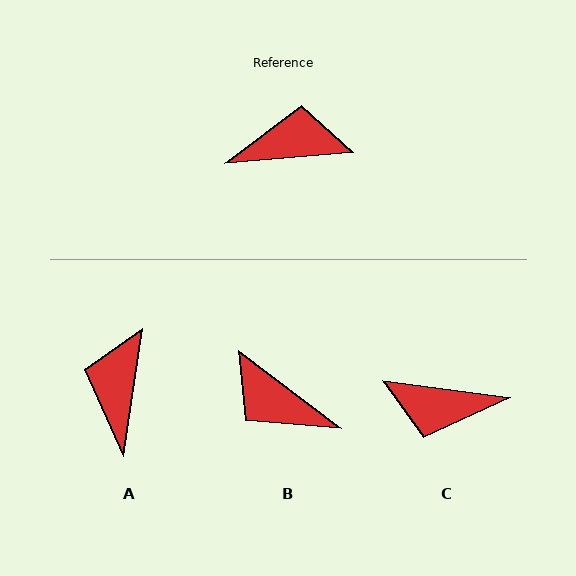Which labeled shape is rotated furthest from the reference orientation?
C, about 168 degrees away.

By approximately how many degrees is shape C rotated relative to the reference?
Approximately 168 degrees counter-clockwise.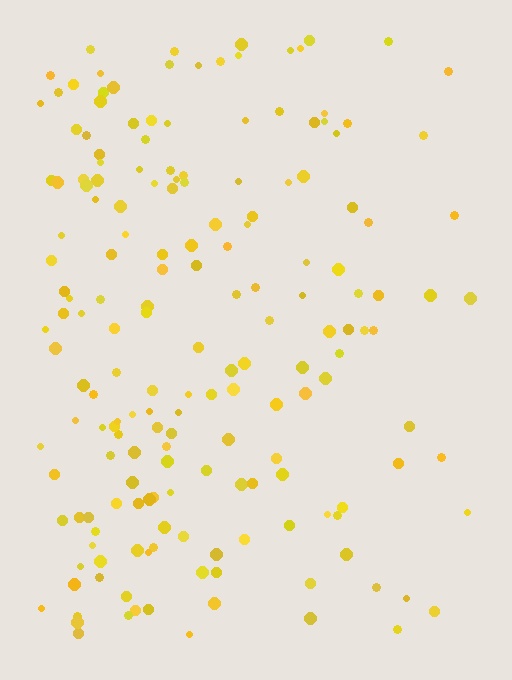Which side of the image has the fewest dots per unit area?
The right.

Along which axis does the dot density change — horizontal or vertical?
Horizontal.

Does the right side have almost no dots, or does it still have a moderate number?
Still a moderate number, just noticeably fewer than the left.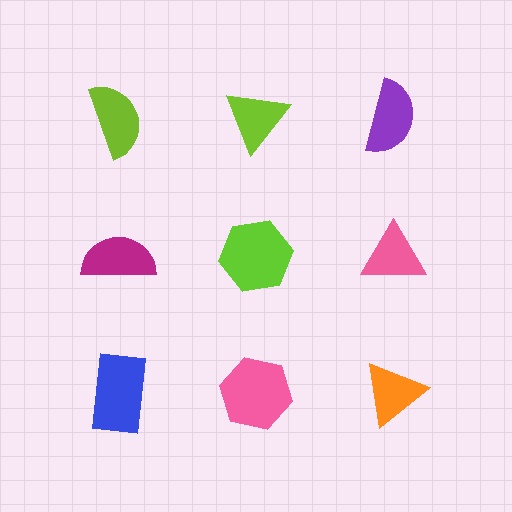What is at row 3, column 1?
A blue rectangle.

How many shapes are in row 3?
3 shapes.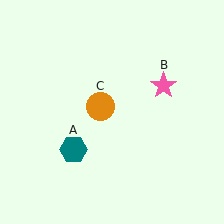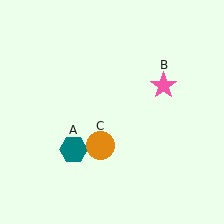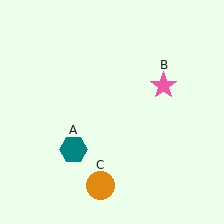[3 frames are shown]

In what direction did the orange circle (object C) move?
The orange circle (object C) moved down.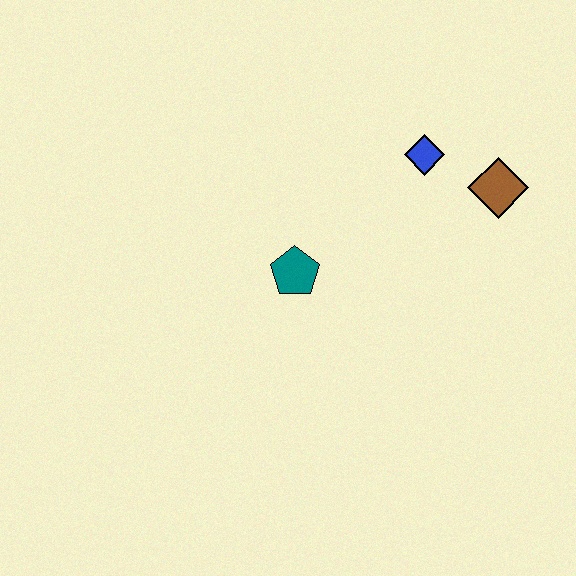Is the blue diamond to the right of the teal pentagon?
Yes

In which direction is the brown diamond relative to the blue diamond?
The brown diamond is to the right of the blue diamond.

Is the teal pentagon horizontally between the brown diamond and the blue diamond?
No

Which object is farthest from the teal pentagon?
The brown diamond is farthest from the teal pentagon.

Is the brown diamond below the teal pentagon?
No